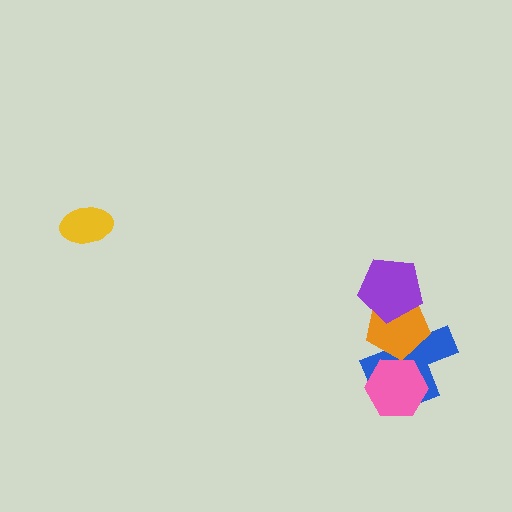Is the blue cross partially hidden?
Yes, it is partially covered by another shape.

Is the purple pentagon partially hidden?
No, no other shape covers it.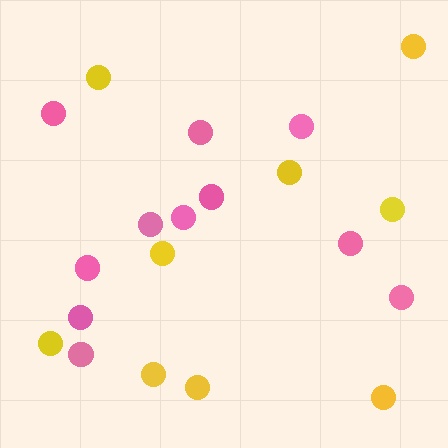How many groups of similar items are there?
There are 2 groups: one group of pink circles (11) and one group of yellow circles (9).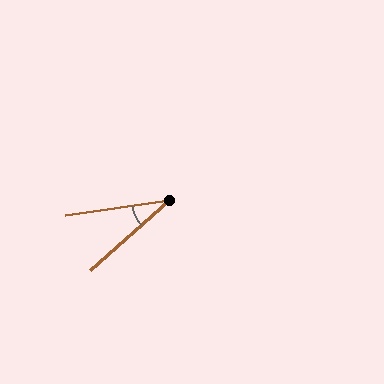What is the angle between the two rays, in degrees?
Approximately 33 degrees.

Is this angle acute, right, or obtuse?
It is acute.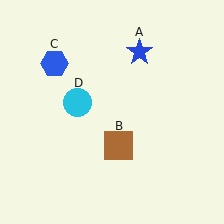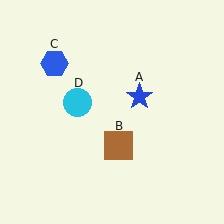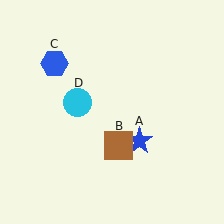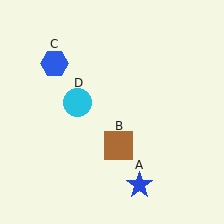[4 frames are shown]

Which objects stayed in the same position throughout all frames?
Brown square (object B) and blue hexagon (object C) and cyan circle (object D) remained stationary.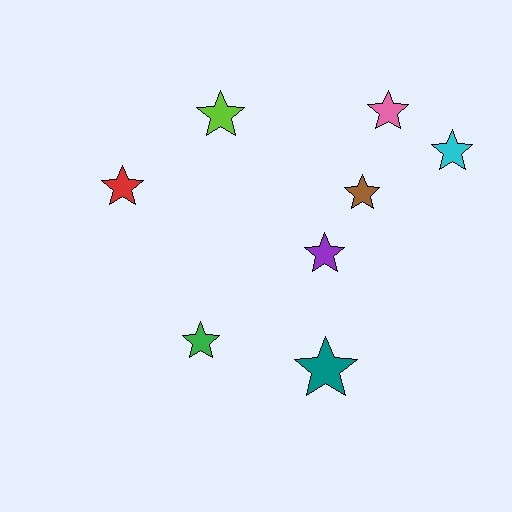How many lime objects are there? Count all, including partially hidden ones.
There is 1 lime object.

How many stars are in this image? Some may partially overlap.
There are 8 stars.